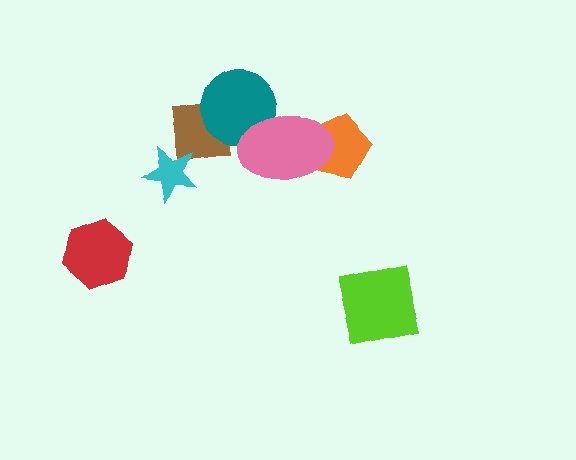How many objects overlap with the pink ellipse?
2 objects overlap with the pink ellipse.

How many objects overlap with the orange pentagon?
1 object overlaps with the orange pentagon.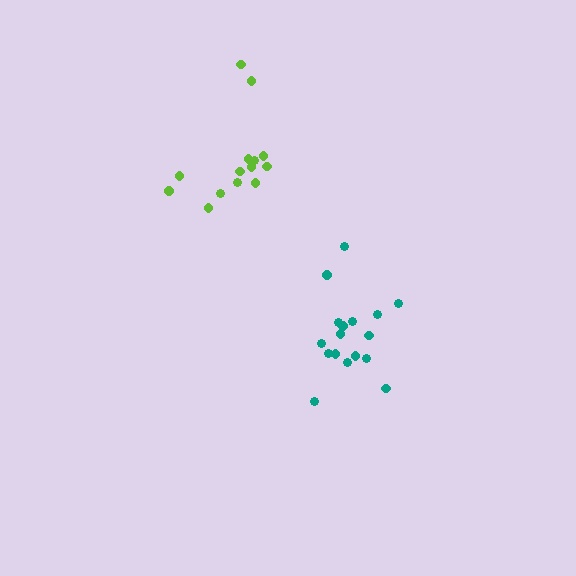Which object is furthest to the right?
The teal cluster is rightmost.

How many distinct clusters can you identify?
There are 2 distinct clusters.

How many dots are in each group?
Group 1: 17 dots, Group 2: 14 dots (31 total).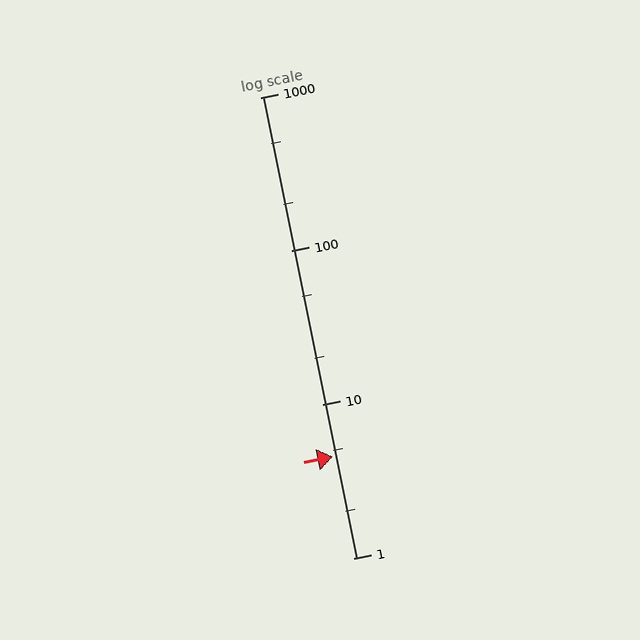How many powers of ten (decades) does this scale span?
The scale spans 3 decades, from 1 to 1000.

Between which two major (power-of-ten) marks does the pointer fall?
The pointer is between 1 and 10.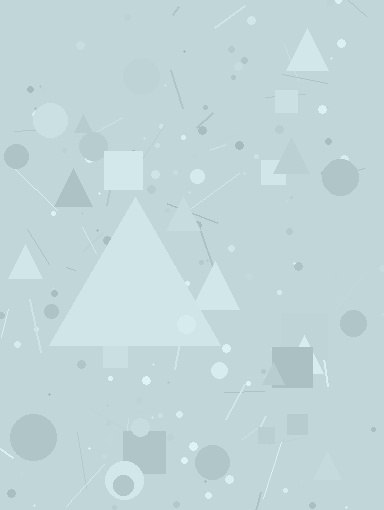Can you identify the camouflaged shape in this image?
The camouflaged shape is a triangle.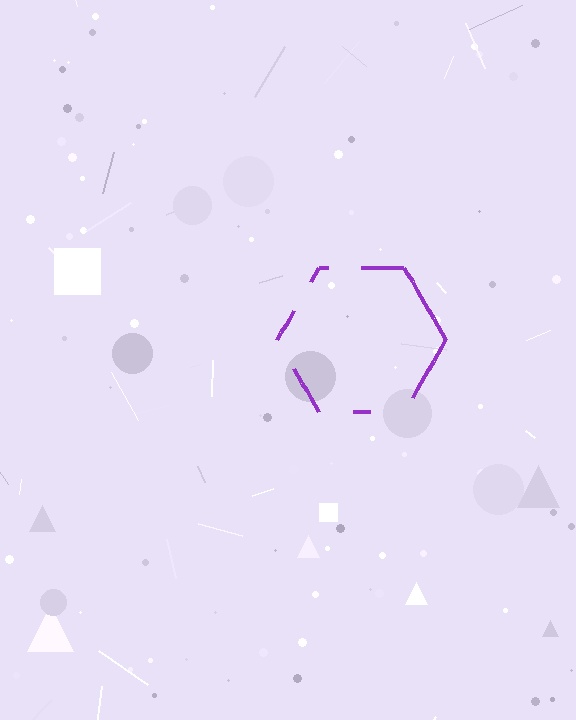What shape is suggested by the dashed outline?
The dashed outline suggests a hexagon.